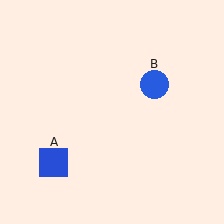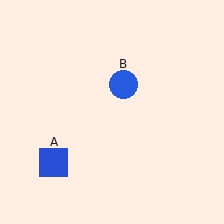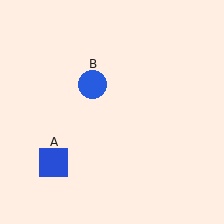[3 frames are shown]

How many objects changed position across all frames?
1 object changed position: blue circle (object B).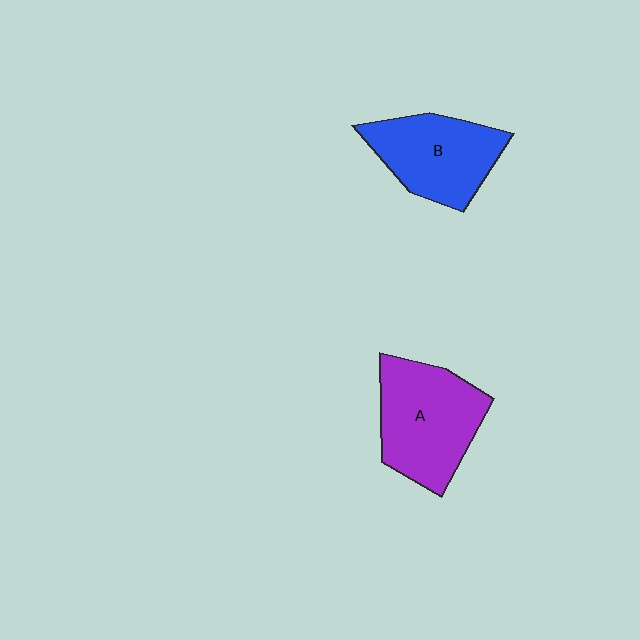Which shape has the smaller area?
Shape B (blue).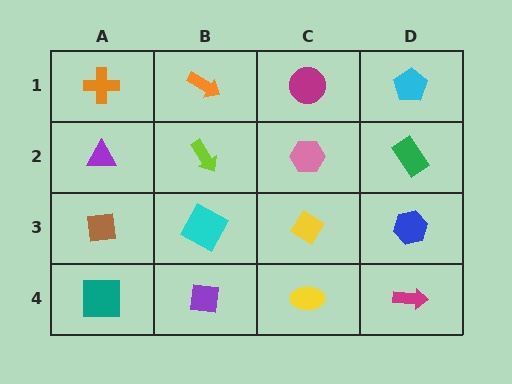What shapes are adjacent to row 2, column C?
A magenta circle (row 1, column C), a yellow diamond (row 3, column C), a lime arrow (row 2, column B), a green rectangle (row 2, column D).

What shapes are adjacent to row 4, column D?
A blue hexagon (row 3, column D), a yellow ellipse (row 4, column C).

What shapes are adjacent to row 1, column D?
A green rectangle (row 2, column D), a magenta circle (row 1, column C).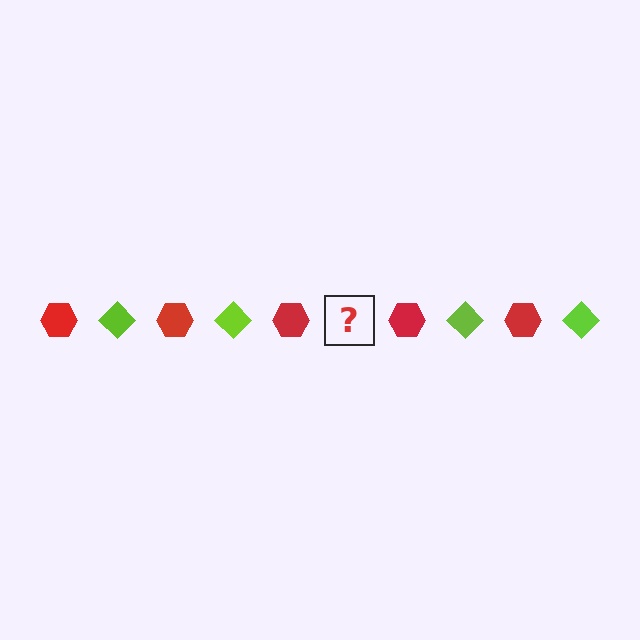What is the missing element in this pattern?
The missing element is a lime diamond.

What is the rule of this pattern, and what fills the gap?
The rule is that the pattern alternates between red hexagon and lime diamond. The gap should be filled with a lime diamond.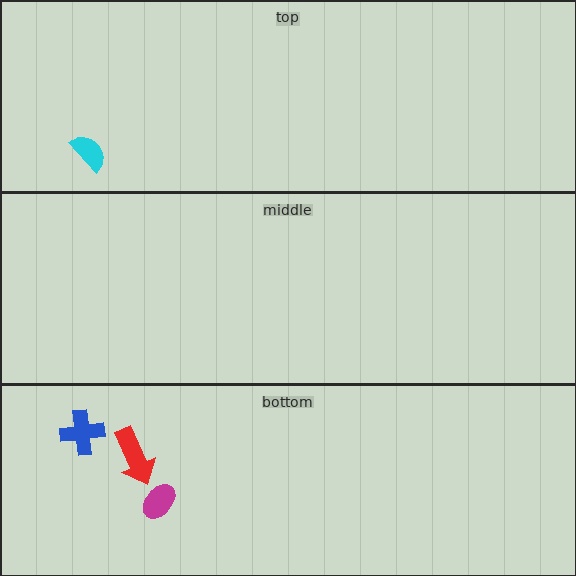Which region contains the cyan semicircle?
The top region.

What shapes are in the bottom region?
The magenta ellipse, the red arrow, the blue cross.